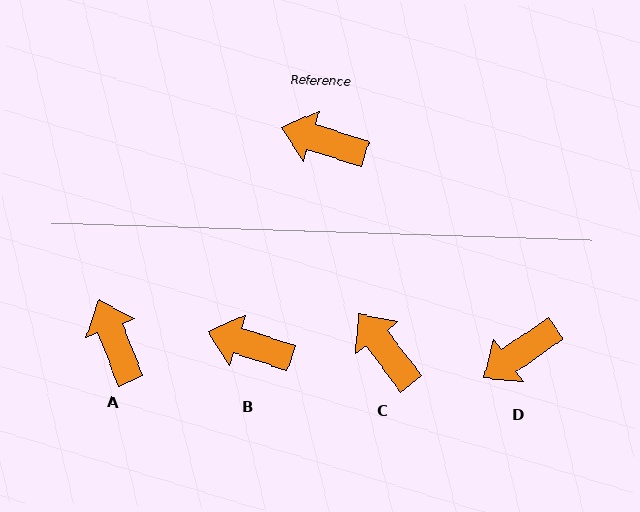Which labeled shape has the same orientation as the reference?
B.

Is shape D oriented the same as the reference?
No, it is off by about 52 degrees.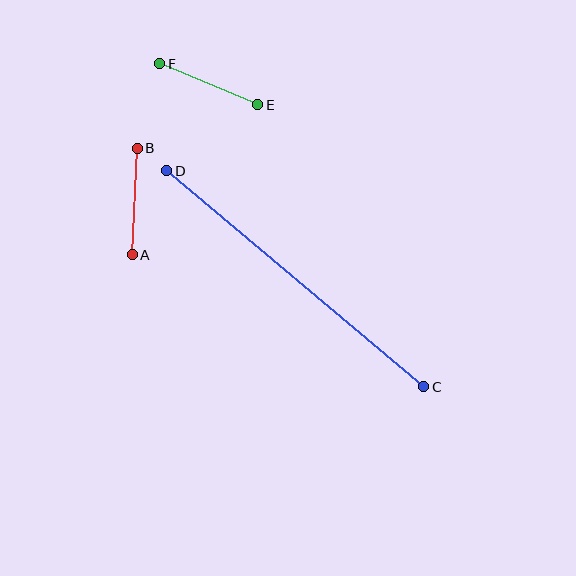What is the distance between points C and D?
The distance is approximately 336 pixels.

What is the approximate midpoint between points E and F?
The midpoint is at approximately (209, 84) pixels.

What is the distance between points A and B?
The distance is approximately 107 pixels.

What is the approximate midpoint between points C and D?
The midpoint is at approximately (295, 279) pixels.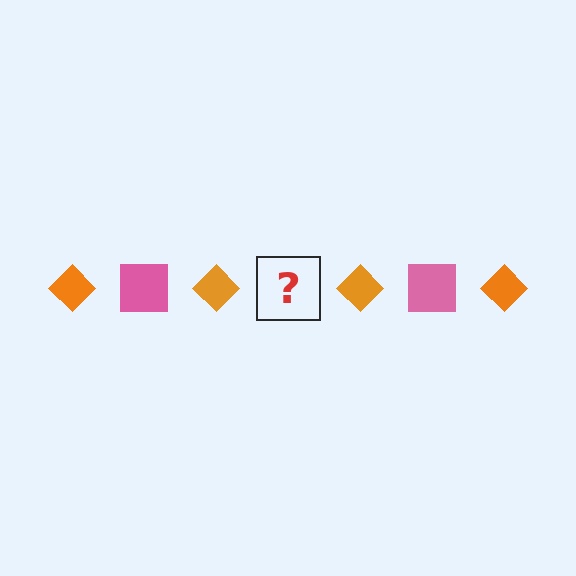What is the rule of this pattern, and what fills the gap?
The rule is that the pattern alternates between orange diamond and pink square. The gap should be filled with a pink square.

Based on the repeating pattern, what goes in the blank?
The blank should be a pink square.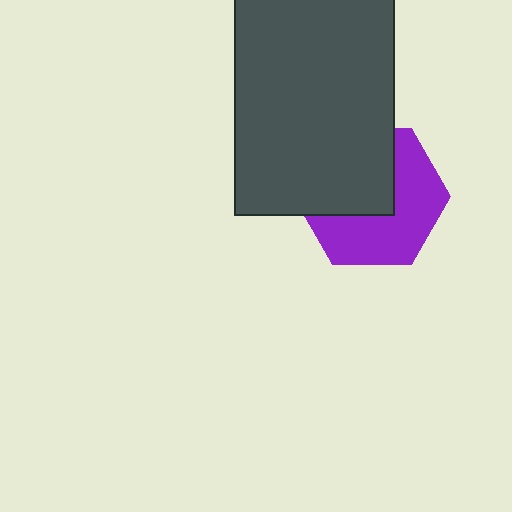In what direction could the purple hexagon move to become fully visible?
The purple hexagon could move toward the lower-right. That would shift it out from behind the dark gray rectangle entirely.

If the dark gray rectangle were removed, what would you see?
You would see the complete purple hexagon.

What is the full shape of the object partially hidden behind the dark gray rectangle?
The partially hidden object is a purple hexagon.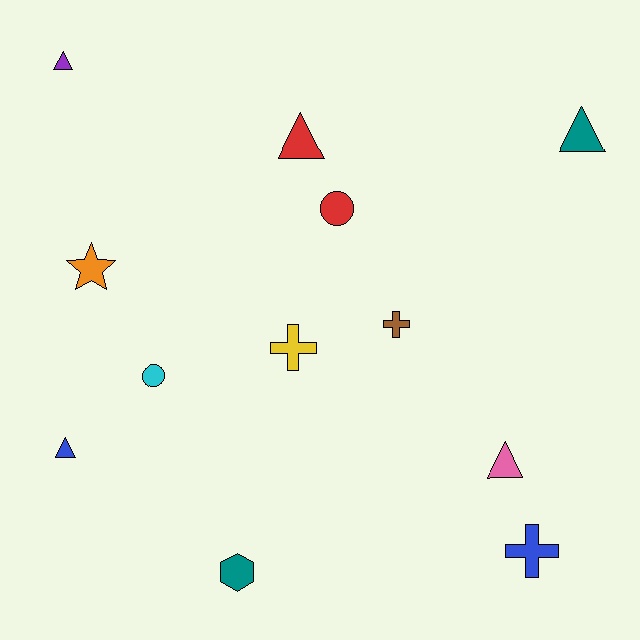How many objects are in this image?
There are 12 objects.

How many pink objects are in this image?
There is 1 pink object.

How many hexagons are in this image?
There is 1 hexagon.